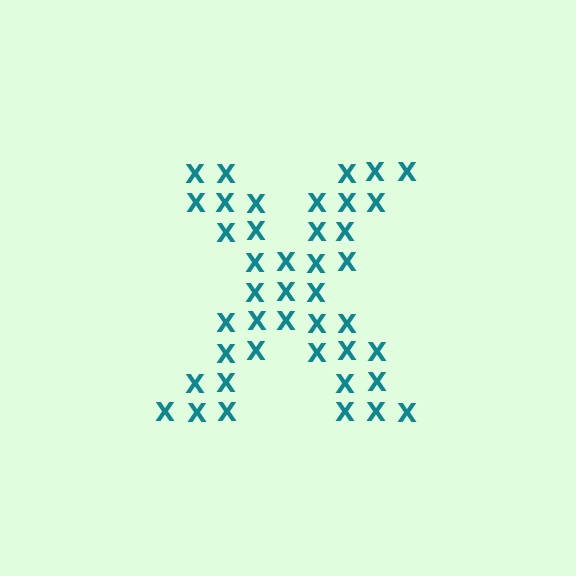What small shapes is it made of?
It is made of small letter X's.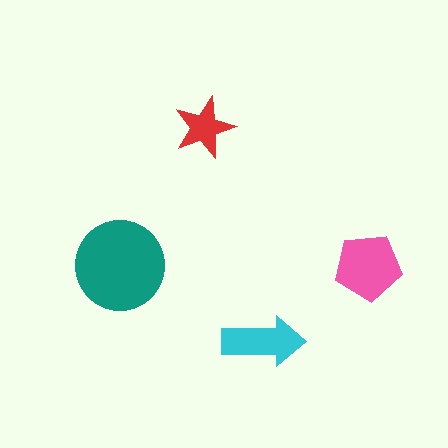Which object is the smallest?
The red star.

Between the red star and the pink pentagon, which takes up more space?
The pink pentagon.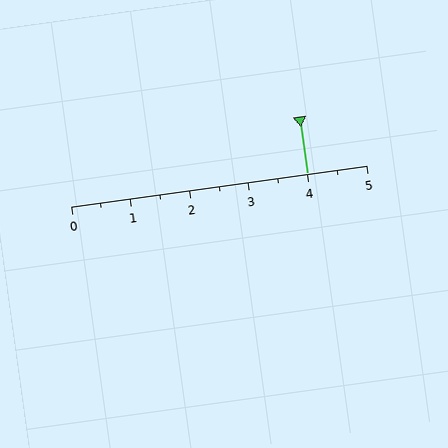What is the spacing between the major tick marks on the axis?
The major ticks are spaced 1 apart.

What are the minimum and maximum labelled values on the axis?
The axis runs from 0 to 5.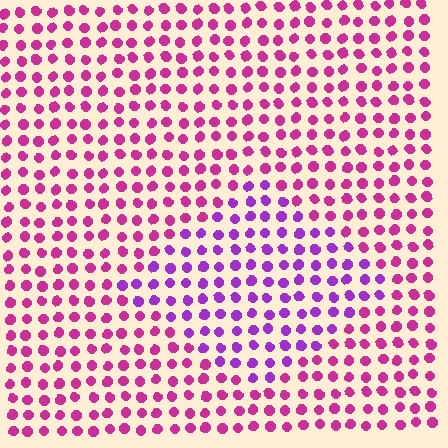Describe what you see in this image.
The image is filled with small magenta elements in a uniform arrangement. A diamond-shaped region is visible where the elements are tinted to a slightly different hue, forming a subtle color boundary.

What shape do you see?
I see a diamond.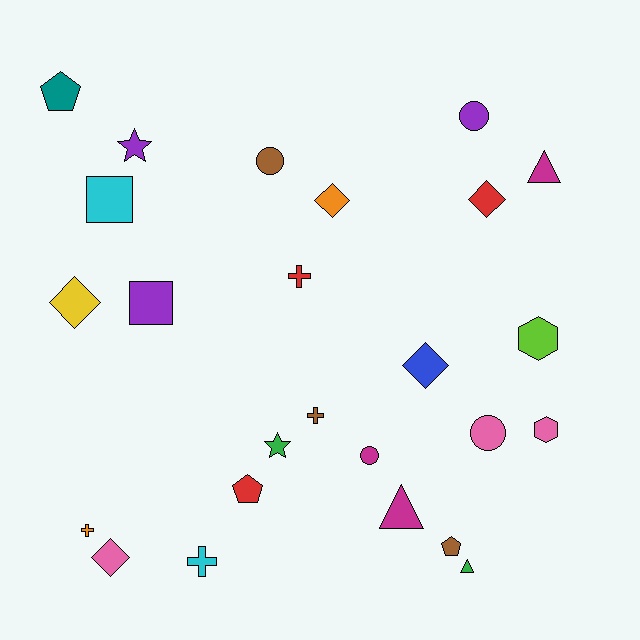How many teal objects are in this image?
There is 1 teal object.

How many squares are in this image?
There are 2 squares.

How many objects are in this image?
There are 25 objects.